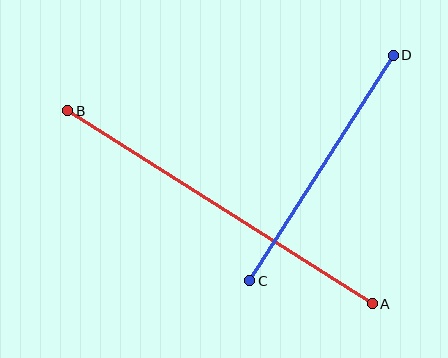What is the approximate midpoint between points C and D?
The midpoint is at approximately (321, 168) pixels.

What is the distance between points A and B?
The distance is approximately 361 pixels.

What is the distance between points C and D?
The distance is approximately 267 pixels.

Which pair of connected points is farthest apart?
Points A and B are farthest apart.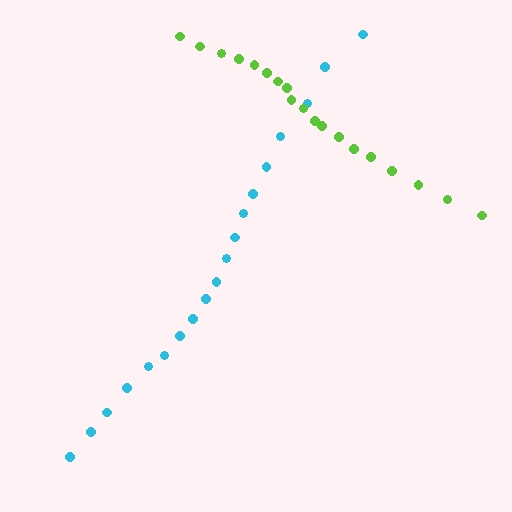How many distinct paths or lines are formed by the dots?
There are 2 distinct paths.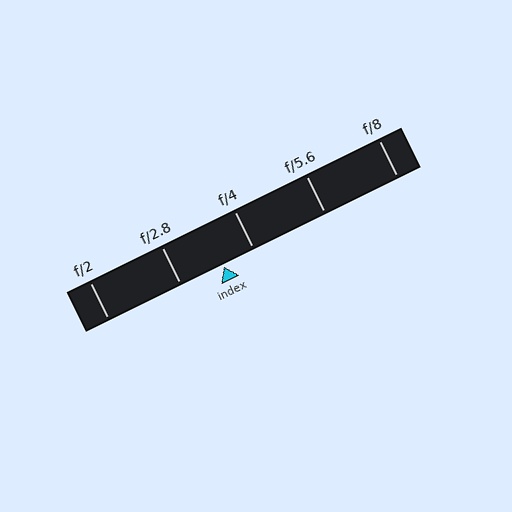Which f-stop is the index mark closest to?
The index mark is closest to f/4.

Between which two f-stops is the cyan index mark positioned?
The index mark is between f/2.8 and f/4.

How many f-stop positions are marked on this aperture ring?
There are 5 f-stop positions marked.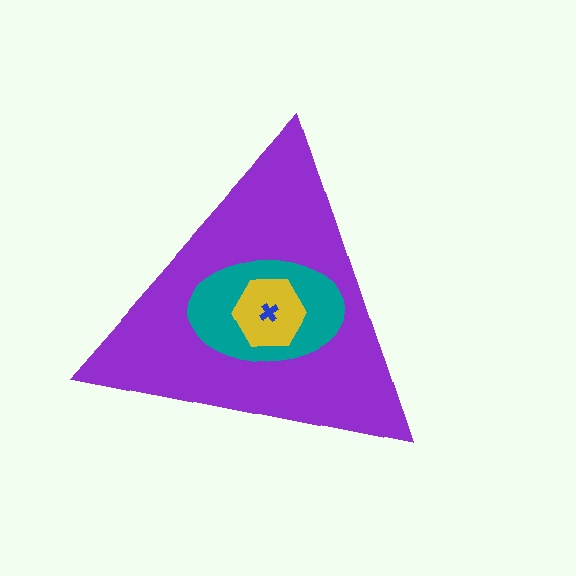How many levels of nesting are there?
4.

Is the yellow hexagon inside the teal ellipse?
Yes.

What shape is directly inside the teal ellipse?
The yellow hexagon.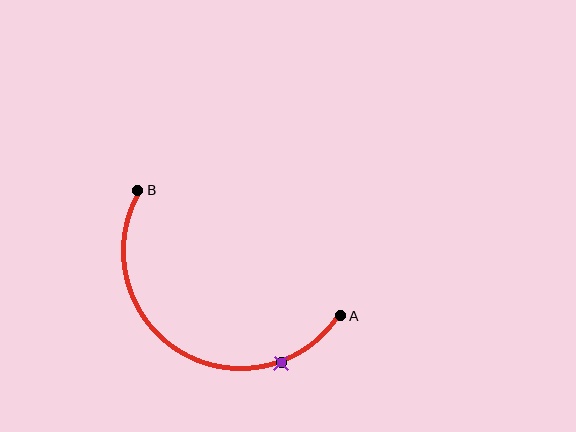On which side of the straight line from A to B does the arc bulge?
The arc bulges below the straight line connecting A and B.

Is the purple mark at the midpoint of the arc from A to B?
No. The purple mark lies on the arc but is closer to endpoint A. The arc midpoint would be at the point on the curve equidistant along the arc from both A and B.